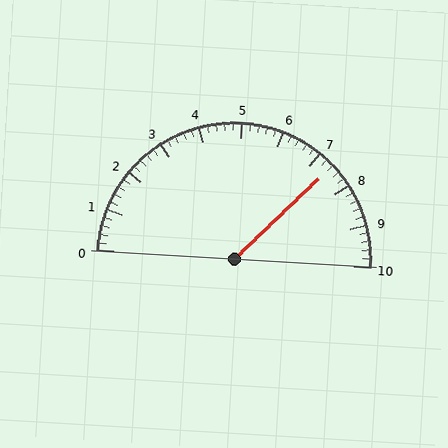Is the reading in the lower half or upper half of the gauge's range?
The reading is in the upper half of the range (0 to 10).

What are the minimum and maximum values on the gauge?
The gauge ranges from 0 to 10.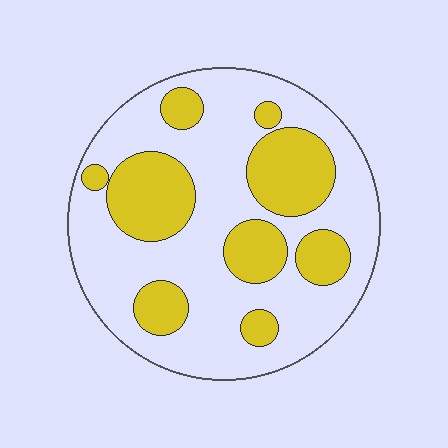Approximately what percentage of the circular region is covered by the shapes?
Approximately 30%.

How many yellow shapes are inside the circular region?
9.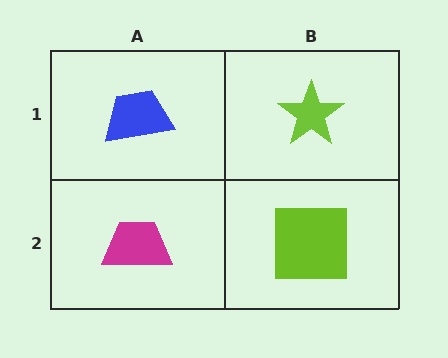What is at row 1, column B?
A lime star.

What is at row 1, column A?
A blue trapezoid.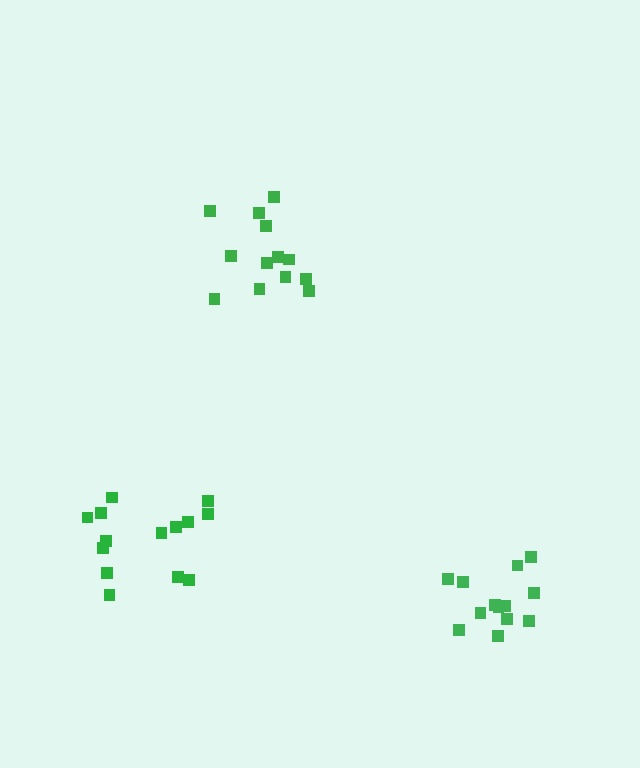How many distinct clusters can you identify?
There are 3 distinct clusters.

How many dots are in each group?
Group 1: 13 dots, Group 2: 14 dots, Group 3: 13 dots (40 total).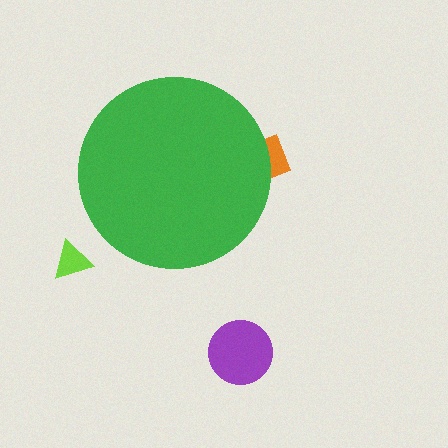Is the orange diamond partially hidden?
Yes, the orange diamond is partially hidden behind the green circle.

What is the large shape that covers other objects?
A green circle.